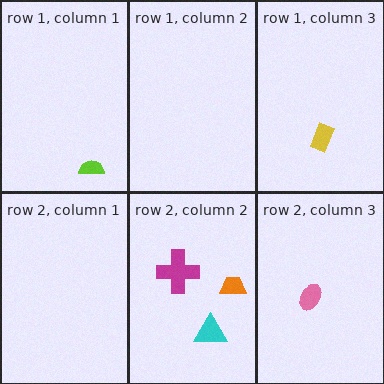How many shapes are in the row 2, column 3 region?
1.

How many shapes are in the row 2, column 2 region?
3.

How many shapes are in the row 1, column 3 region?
1.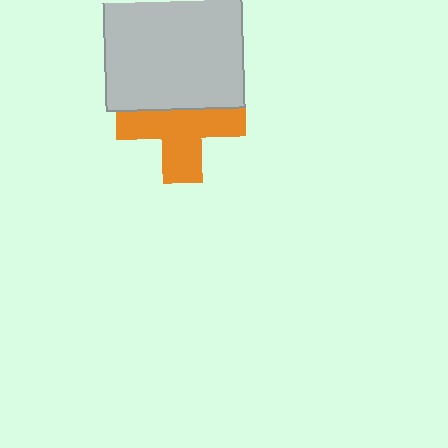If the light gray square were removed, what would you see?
You would see the complete orange cross.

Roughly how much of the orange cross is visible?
About half of it is visible (roughly 61%).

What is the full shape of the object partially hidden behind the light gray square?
The partially hidden object is an orange cross.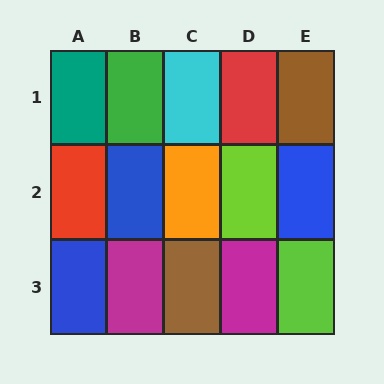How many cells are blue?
3 cells are blue.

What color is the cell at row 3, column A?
Blue.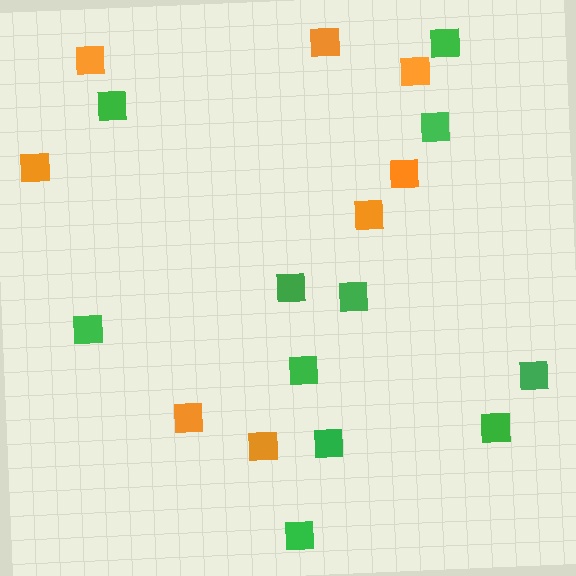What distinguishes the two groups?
There are 2 groups: one group of orange squares (8) and one group of green squares (11).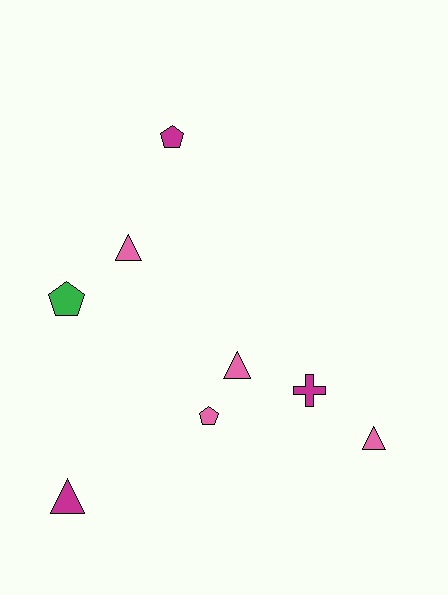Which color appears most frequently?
Pink, with 4 objects.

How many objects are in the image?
There are 8 objects.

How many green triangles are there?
There are no green triangles.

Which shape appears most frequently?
Triangle, with 4 objects.